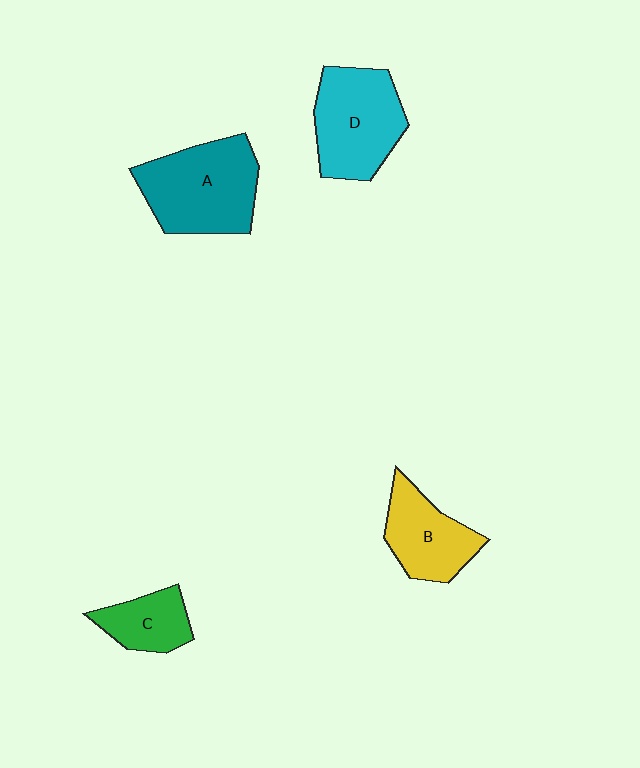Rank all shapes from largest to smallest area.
From largest to smallest: A (teal), D (cyan), B (yellow), C (green).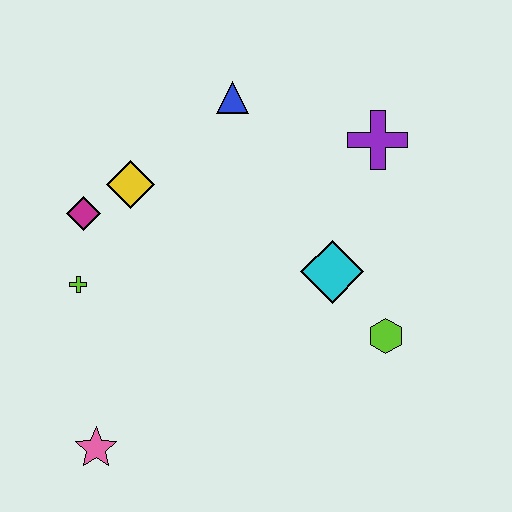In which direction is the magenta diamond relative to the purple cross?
The magenta diamond is to the left of the purple cross.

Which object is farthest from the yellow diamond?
The lime hexagon is farthest from the yellow diamond.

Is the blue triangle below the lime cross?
No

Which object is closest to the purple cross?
The cyan diamond is closest to the purple cross.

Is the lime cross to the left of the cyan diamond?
Yes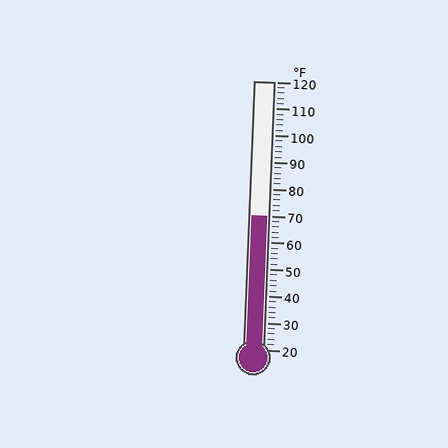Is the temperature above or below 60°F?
The temperature is above 60°F.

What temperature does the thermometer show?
The thermometer shows approximately 70°F.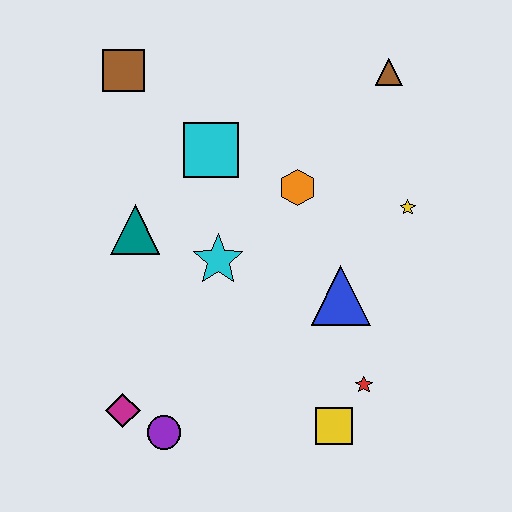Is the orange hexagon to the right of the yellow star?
No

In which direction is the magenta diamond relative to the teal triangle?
The magenta diamond is below the teal triangle.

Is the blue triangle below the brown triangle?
Yes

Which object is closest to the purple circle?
The magenta diamond is closest to the purple circle.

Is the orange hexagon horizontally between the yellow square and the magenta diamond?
Yes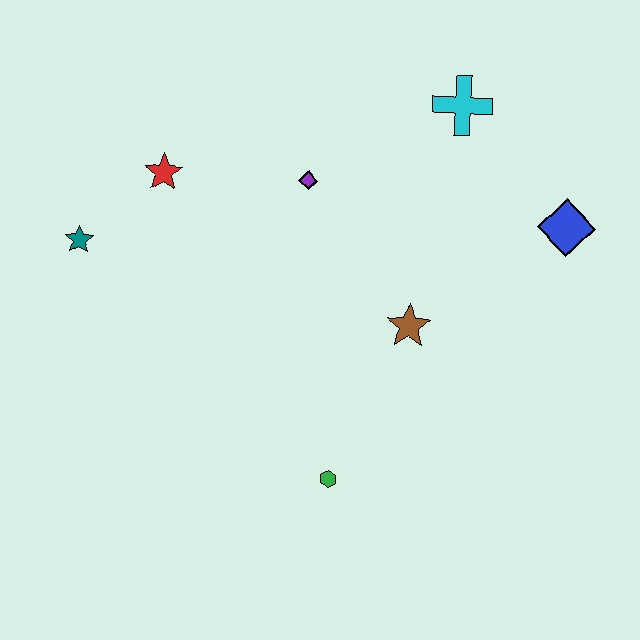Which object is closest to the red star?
The teal star is closest to the red star.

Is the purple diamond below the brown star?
No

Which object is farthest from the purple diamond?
The green hexagon is farthest from the purple diamond.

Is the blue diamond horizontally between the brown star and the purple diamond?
No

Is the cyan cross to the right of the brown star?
Yes